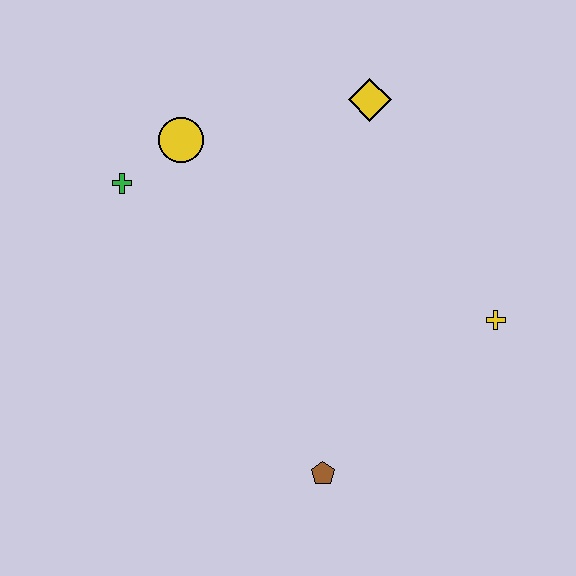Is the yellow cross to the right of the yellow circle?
Yes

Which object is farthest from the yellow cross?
The green cross is farthest from the yellow cross.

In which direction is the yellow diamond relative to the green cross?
The yellow diamond is to the right of the green cross.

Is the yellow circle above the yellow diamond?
No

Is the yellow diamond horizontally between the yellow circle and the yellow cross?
Yes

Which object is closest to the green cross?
The yellow circle is closest to the green cross.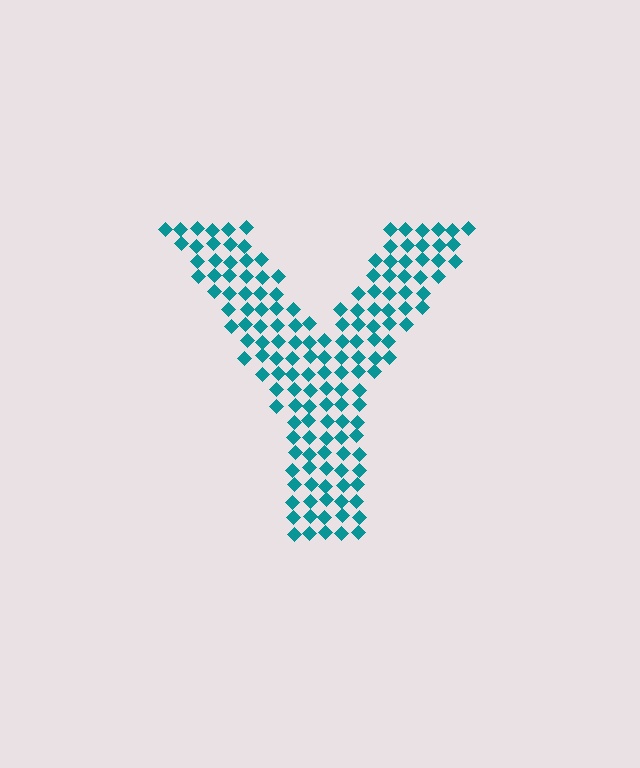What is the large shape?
The large shape is the letter Y.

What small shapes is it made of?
It is made of small diamonds.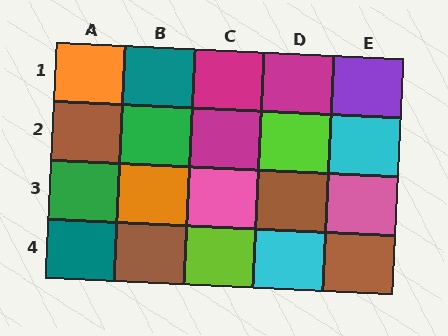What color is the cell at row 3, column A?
Green.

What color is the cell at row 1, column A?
Orange.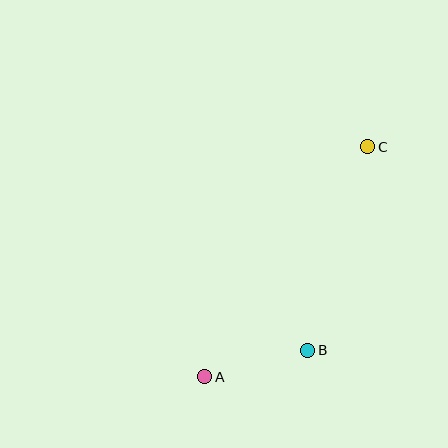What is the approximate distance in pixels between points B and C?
The distance between B and C is approximately 212 pixels.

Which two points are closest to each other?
Points A and B are closest to each other.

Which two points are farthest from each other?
Points A and C are farthest from each other.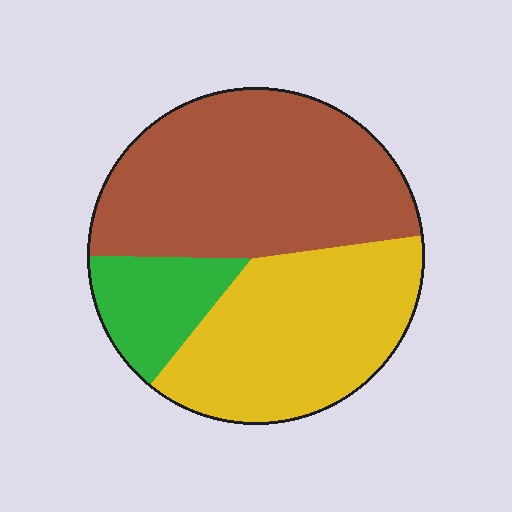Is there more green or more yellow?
Yellow.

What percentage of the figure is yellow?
Yellow covers around 40% of the figure.